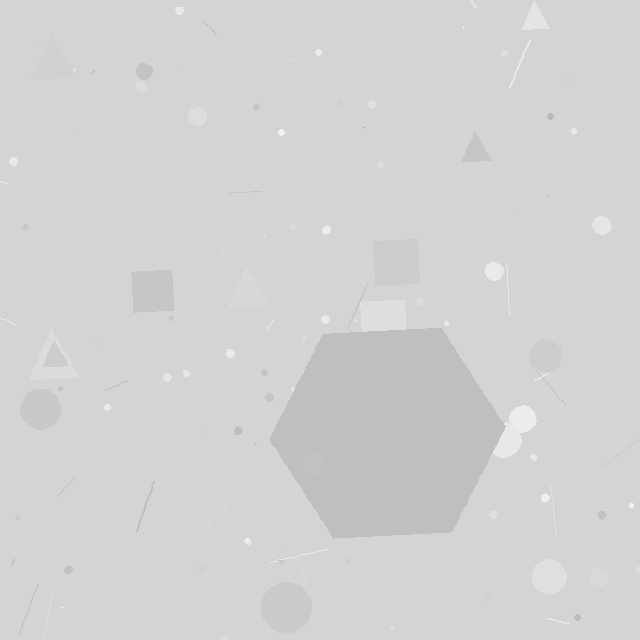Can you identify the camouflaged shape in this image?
The camouflaged shape is a hexagon.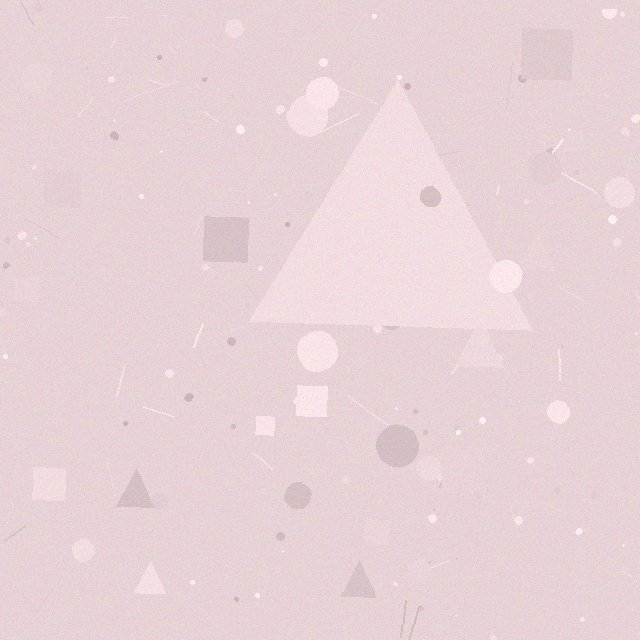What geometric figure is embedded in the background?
A triangle is embedded in the background.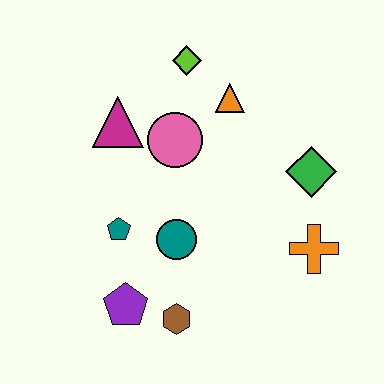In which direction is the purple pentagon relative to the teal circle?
The purple pentagon is below the teal circle.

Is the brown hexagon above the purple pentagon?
No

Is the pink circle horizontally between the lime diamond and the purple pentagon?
Yes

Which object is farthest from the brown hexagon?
The lime diamond is farthest from the brown hexagon.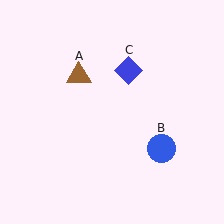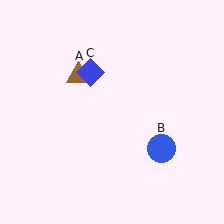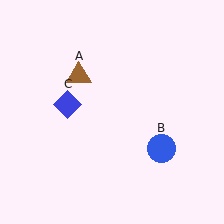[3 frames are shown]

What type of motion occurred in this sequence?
The blue diamond (object C) rotated counterclockwise around the center of the scene.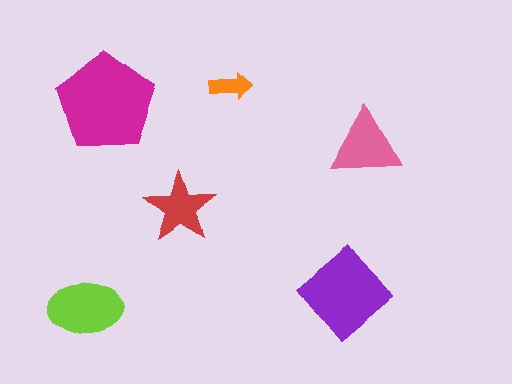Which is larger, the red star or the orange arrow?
The red star.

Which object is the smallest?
The orange arrow.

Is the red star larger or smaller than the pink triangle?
Smaller.